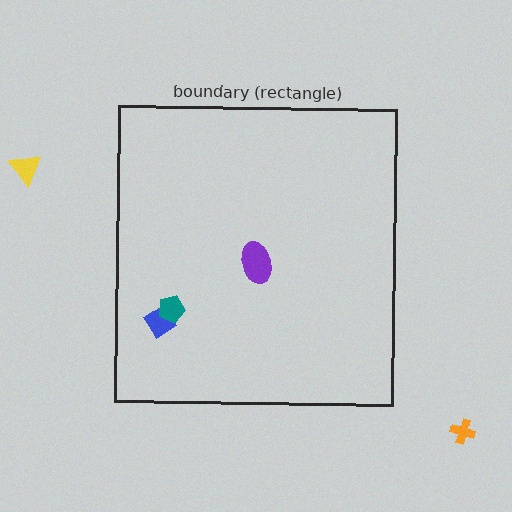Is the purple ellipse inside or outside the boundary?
Inside.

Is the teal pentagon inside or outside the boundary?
Inside.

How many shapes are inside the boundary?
3 inside, 2 outside.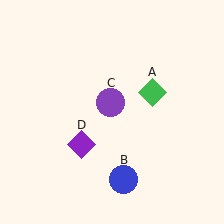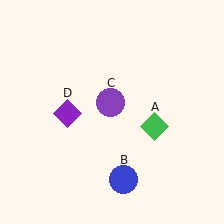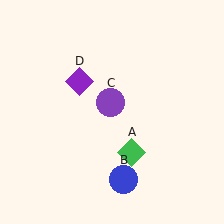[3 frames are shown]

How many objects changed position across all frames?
2 objects changed position: green diamond (object A), purple diamond (object D).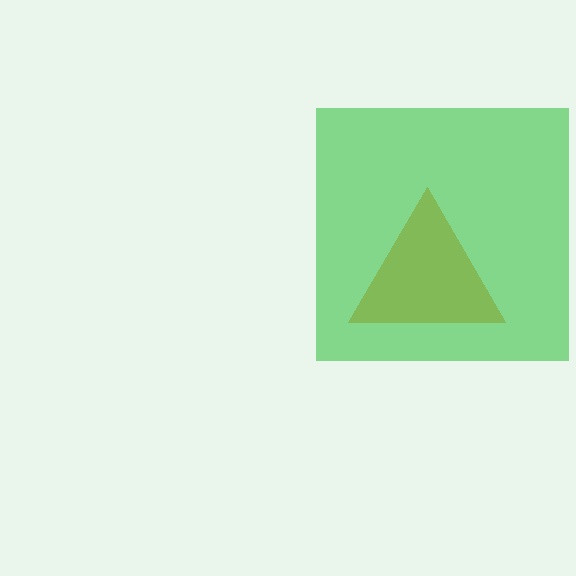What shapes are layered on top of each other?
The layered shapes are: an orange triangle, a green square.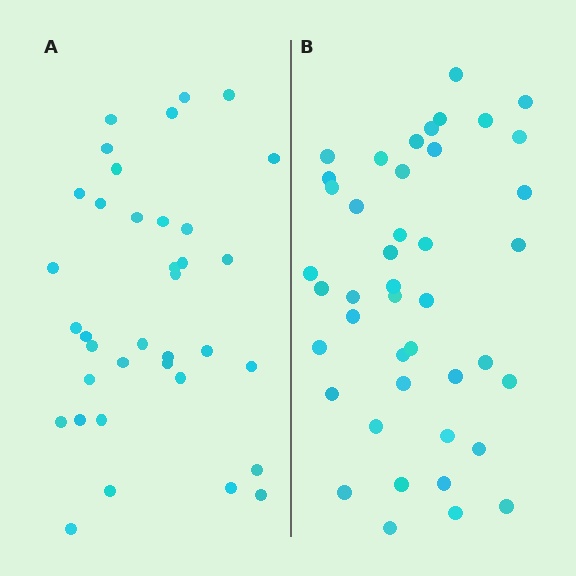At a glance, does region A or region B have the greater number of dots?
Region B (the right region) has more dots.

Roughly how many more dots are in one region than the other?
Region B has roughly 8 or so more dots than region A.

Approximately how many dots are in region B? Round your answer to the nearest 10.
About 40 dots. (The exact count is 43, which rounds to 40.)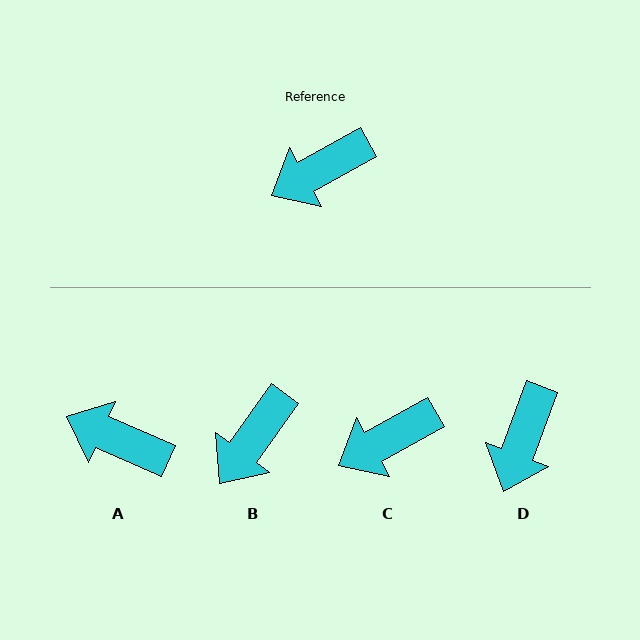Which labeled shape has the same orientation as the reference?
C.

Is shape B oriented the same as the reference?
No, it is off by about 25 degrees.